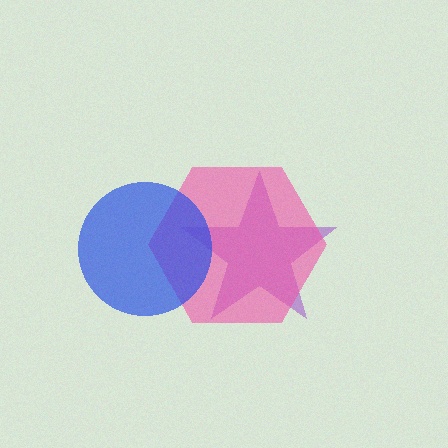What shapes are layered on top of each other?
The layered shapes are: a purple star, a pink hexagon, a blue circle.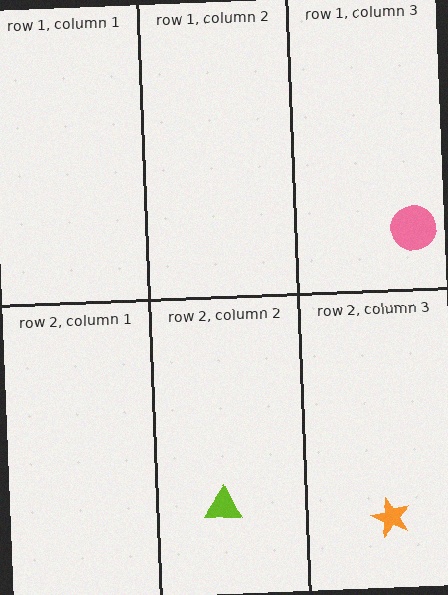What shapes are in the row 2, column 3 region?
The orange star.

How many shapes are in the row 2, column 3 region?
1.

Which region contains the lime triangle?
The row 2, column 2 region.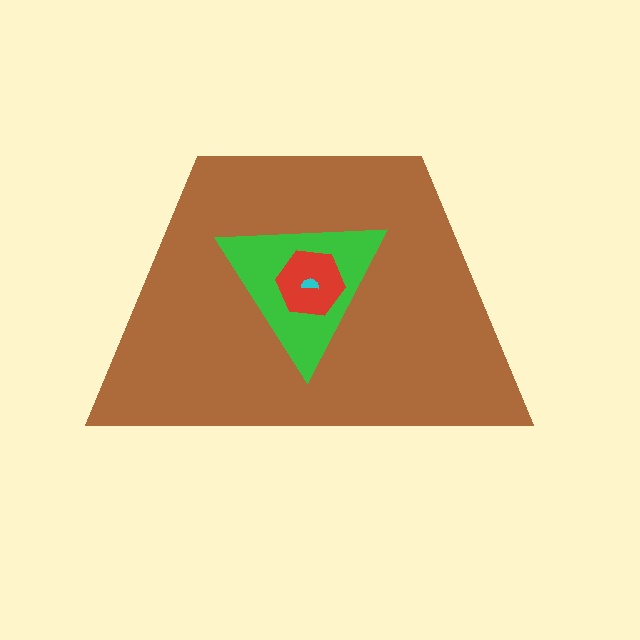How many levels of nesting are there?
4.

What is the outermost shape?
The brown trapezoid.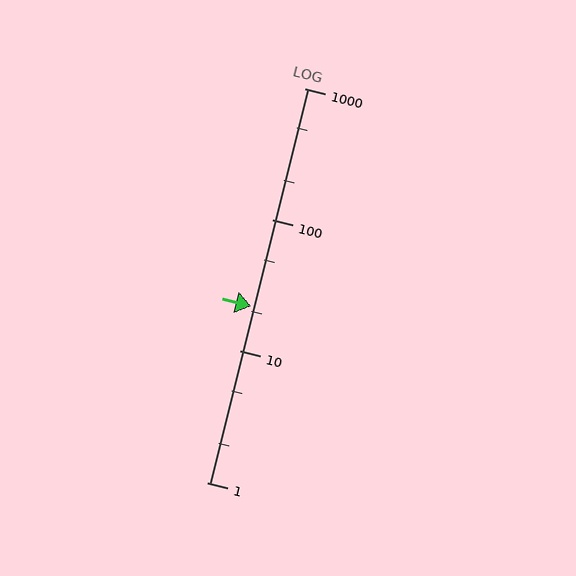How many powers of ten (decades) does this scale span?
The scale spans 3 decades, from 1 to 1000.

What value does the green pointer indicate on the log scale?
The pointer indicates approximately 22.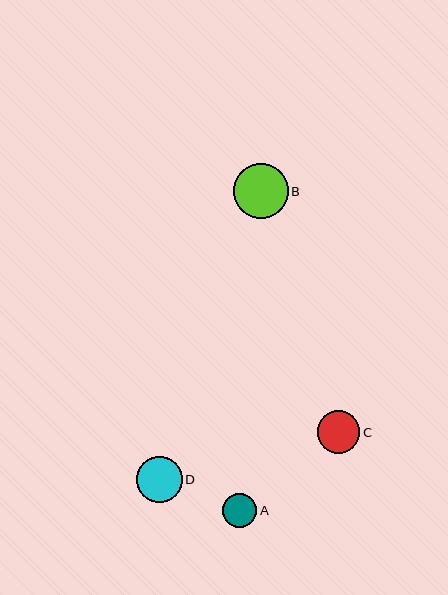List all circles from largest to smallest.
From largest to smallest: B, D, C, A.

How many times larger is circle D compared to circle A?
Circle D is approximately 1.3 times the size of circle A.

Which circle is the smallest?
Circle A is the smallest with a size of approximately 34 pixels.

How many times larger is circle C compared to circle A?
Circle C is approximately 1.2 times the size of circle A.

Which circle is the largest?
Circle B is the largest with a size of approximately 55 pixels.